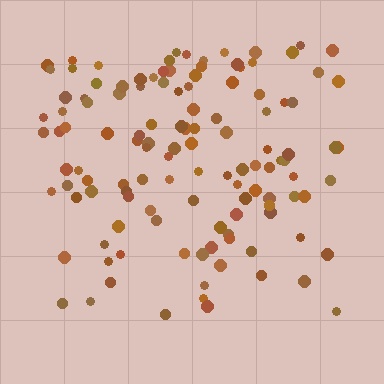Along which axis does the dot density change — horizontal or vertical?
Vertical.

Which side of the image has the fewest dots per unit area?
The bottom.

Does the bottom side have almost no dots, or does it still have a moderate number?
Still a moderate number, just noticeably fewer than the top.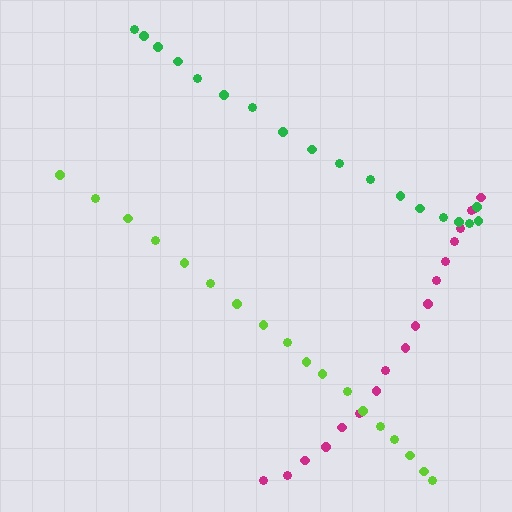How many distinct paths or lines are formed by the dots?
There are 3 distinct paths.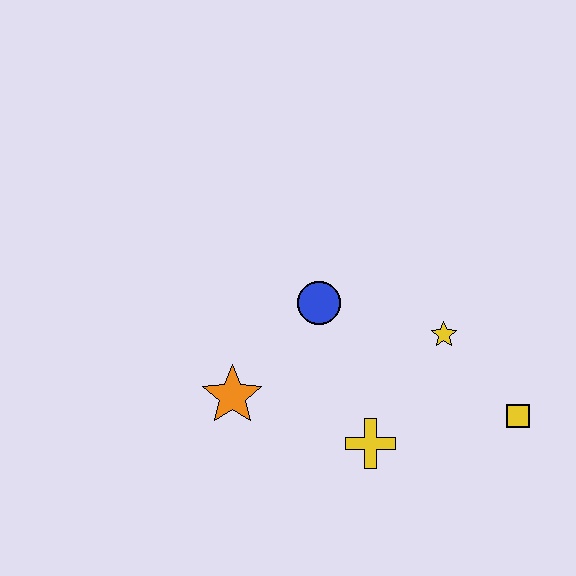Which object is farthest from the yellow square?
The orange star is farthest from the yellow square.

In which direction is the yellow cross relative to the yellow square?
The yellow cross is to the left of the yellow square.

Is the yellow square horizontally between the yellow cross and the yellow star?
No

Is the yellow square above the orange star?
No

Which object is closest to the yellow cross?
The yellow star is closest to the yellow cross.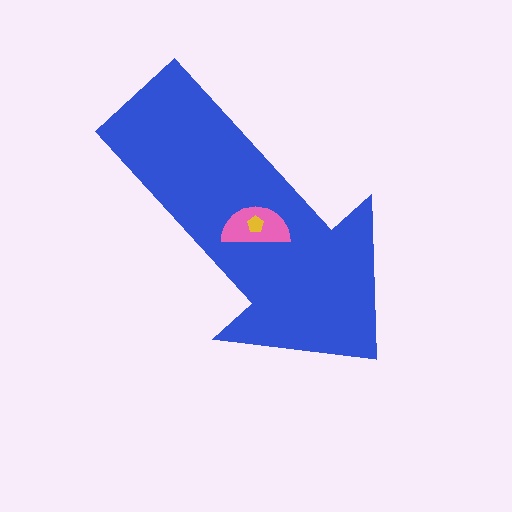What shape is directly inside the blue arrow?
The pink semicircle.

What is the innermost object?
The yellow pentagon.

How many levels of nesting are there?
3.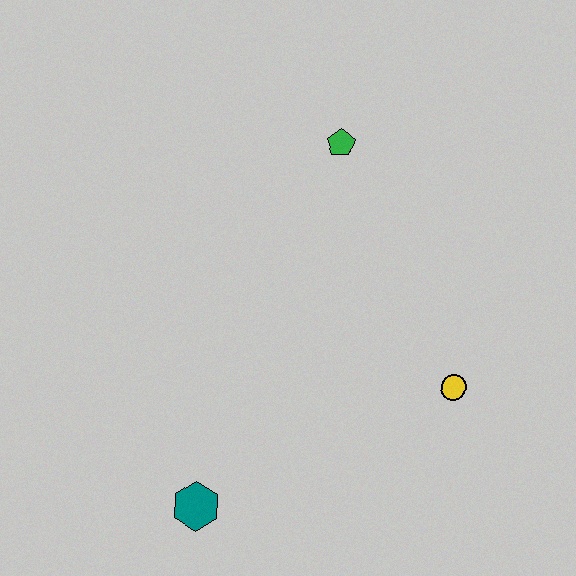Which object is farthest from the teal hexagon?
The green pentagon is farthest from the teal hexagon.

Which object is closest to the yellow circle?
The green pentagon is closest to the yellow circle.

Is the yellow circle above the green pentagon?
No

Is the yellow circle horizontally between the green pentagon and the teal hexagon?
No